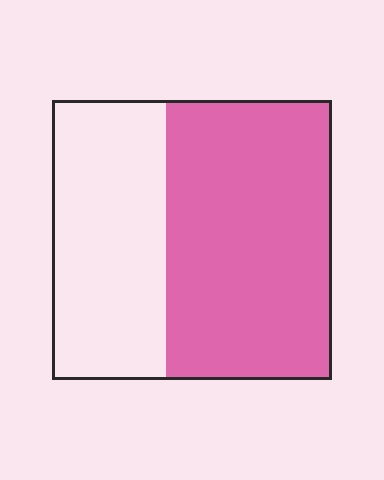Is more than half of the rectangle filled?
Yes.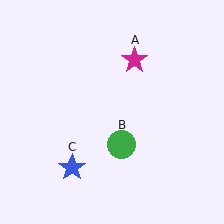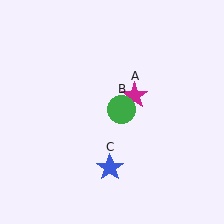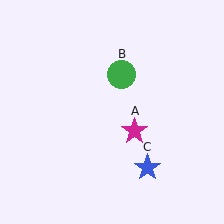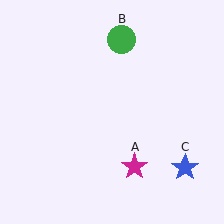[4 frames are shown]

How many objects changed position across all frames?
3 objects changed position: magenta star (object A), green circle (object B), blue star (object C).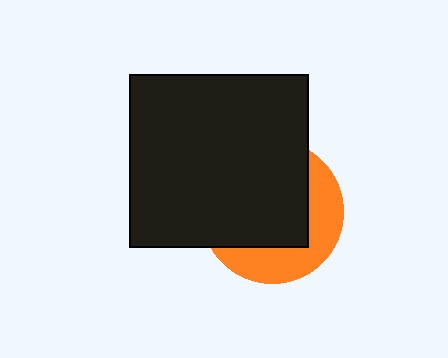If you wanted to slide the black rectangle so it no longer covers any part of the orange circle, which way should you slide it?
Slide it toward the upper-left — that is the most direct way to separate the two shapes.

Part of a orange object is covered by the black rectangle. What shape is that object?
It is a circle.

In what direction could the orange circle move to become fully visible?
The orange circle could move toward the lower-right. That would shift it out from behind the black rectangle entirely.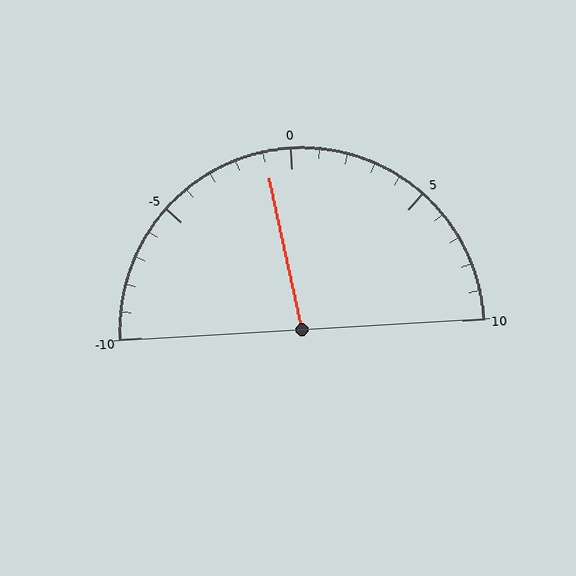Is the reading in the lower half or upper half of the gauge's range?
The reading is in the lower half of the range (-10 to 10).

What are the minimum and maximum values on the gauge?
The gauge ranges from -10 to 10.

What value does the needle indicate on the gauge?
The needle indicates approximately -1.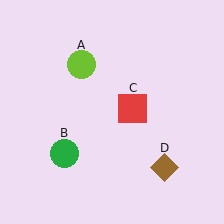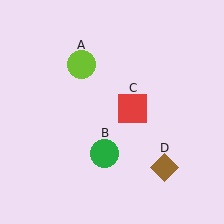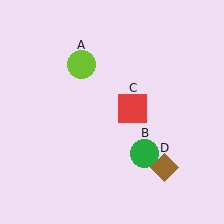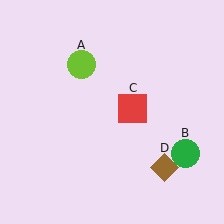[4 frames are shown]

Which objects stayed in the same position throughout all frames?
Lime circle (object A) and red square (object C) and brown diamond (object D) remained stationary.